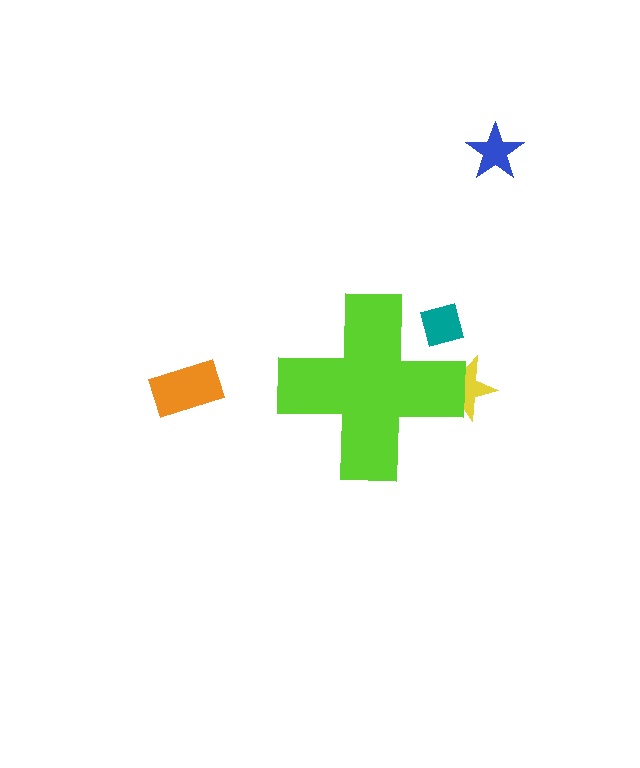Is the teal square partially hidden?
Yes, the teal square is partially hidden behind the lime cross.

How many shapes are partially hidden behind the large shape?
2 shapes are partially hidden.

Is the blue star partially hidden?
No, the blue star is fully visible.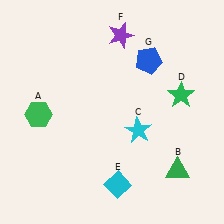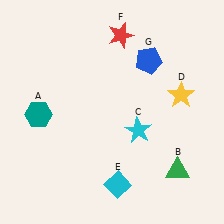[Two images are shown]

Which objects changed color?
A changed from green to teal. D changed from green to yellow. F changed from purple to red.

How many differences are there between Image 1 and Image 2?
There are 3 differences between the two images.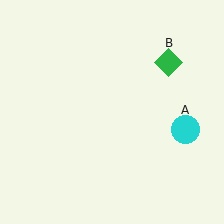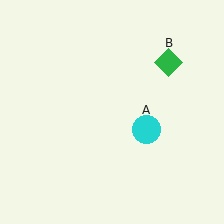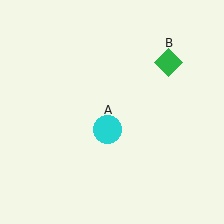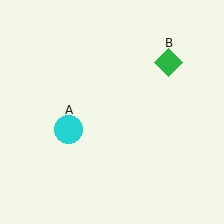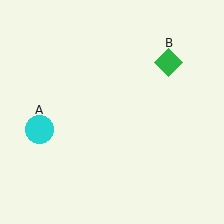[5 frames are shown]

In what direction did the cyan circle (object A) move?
The cyan circle (object A) moved left.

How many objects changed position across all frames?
1 object changed position: cyan circle (object A).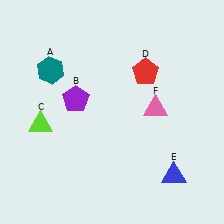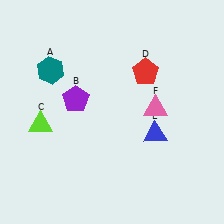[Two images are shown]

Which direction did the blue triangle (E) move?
The blue triangle (E) moved up.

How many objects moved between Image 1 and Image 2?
1 object moved between the two images.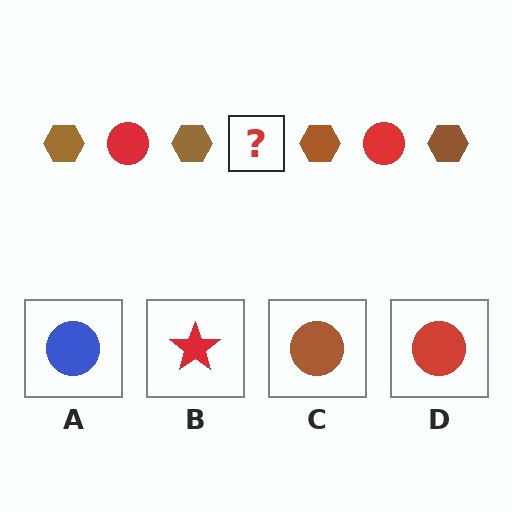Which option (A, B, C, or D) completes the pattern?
D.